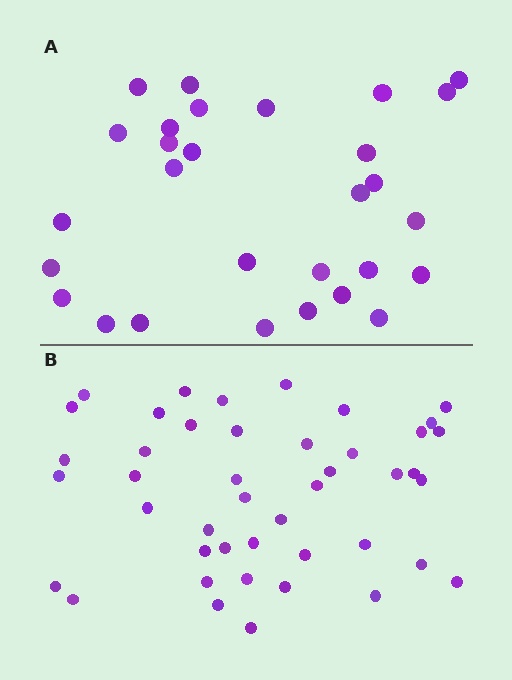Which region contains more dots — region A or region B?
Region B (the bottom region) has more dots.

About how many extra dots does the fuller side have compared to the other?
Region B has approximately 15 more dots than region A.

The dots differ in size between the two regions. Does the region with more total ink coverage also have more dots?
No. Region A has more total ink coverage because its dots are larger, but region B actually contains more individual dots. Total area can be misleading — the number of items is what matters here.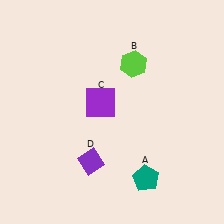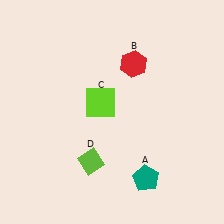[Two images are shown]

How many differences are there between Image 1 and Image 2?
There are 3 differences between the two images.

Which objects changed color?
B changed from lime to red. C changed from purple to lime. D changed from purple to lime.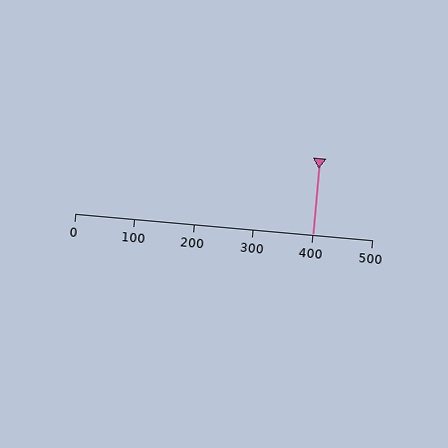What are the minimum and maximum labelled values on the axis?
The axis runs from 0 to 500.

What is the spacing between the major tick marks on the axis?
The major ticks are spaced 100 apart.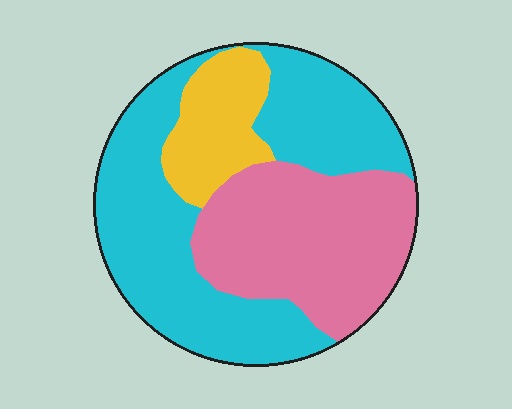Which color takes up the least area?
Yellow, at roughly 15%.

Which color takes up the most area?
Cyan, at roughly 50%.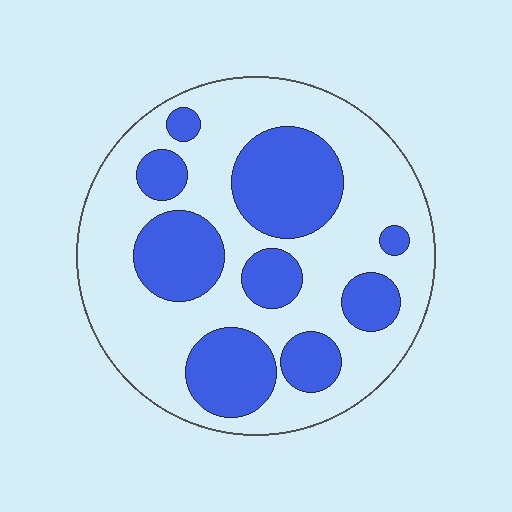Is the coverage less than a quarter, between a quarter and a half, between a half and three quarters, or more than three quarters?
Between a quarter and a half.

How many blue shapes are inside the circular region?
9.